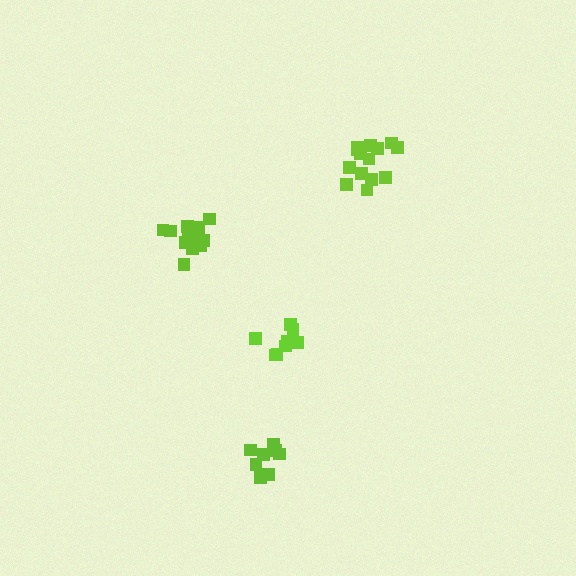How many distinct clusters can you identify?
There are 4 distinct clusters.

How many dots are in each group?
Group 1: 12 dots, Group 2: 14 dots, Group 3: 8 dots, Group 4: 8 dots (42 total).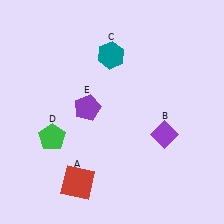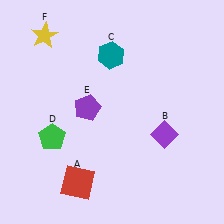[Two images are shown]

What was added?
A yellow star (F) was added in Image 2.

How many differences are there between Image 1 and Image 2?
There is 1 difference between the two images.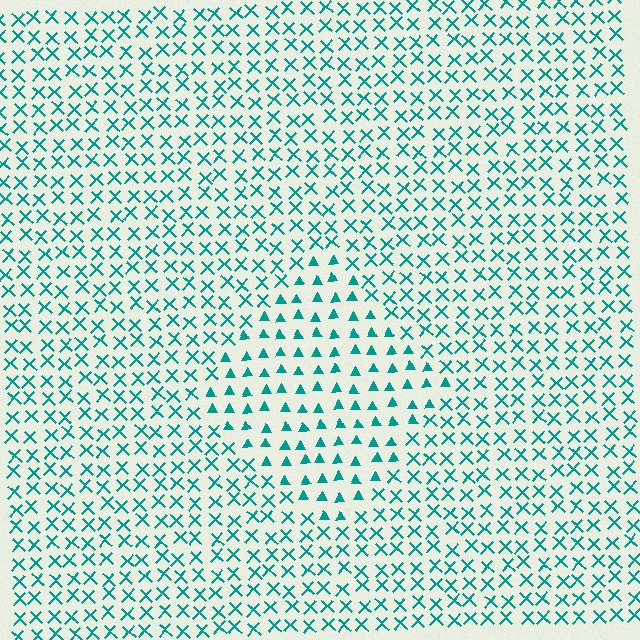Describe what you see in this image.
The image is filled with small teal elements arranged in a uniform grid. A diamond-shaped region contains triangles, while the surrounding area contains X marks. The boundary is defined purely by the change in element shape.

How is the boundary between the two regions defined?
The boundary is defined by a change in element shape: triangles inside vs. X marks outside. All elements share the same color and spacing.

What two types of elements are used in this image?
The image uses triangles inside the diamond region and X marks outside it.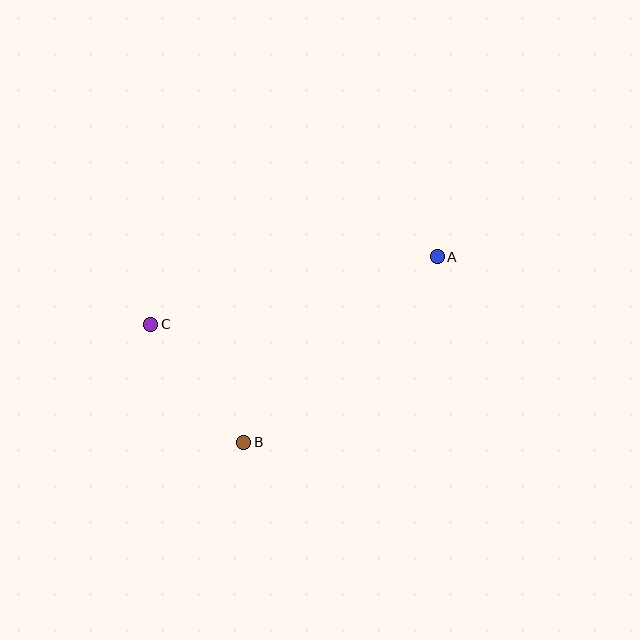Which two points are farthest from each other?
Points A and C are farthest from each other.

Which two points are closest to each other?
Points B and C are closest to each other.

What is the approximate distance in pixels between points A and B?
The distance between A and B is approximately 268 pixels.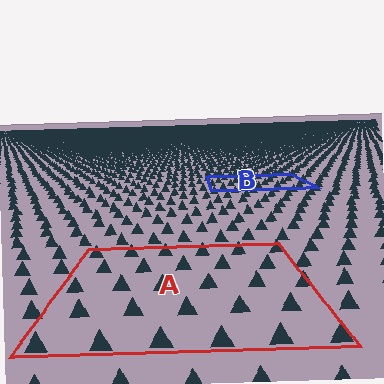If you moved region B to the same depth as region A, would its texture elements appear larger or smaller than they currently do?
They would appear larger. At a closer depth, the same texture elements are projected at a bigger on-screen size.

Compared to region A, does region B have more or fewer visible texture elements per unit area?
Region B has more texture elements per unit area — they are packed more densely because it is farther away.